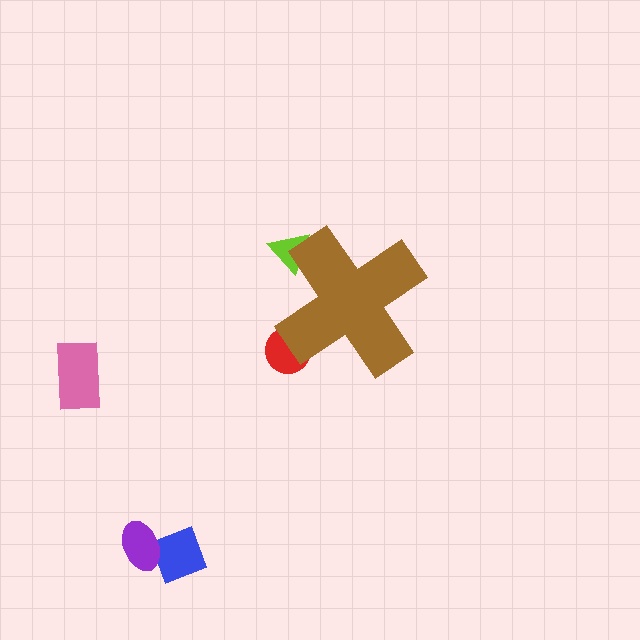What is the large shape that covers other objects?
A brown cross.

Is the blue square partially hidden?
No, the blue square is fully visible.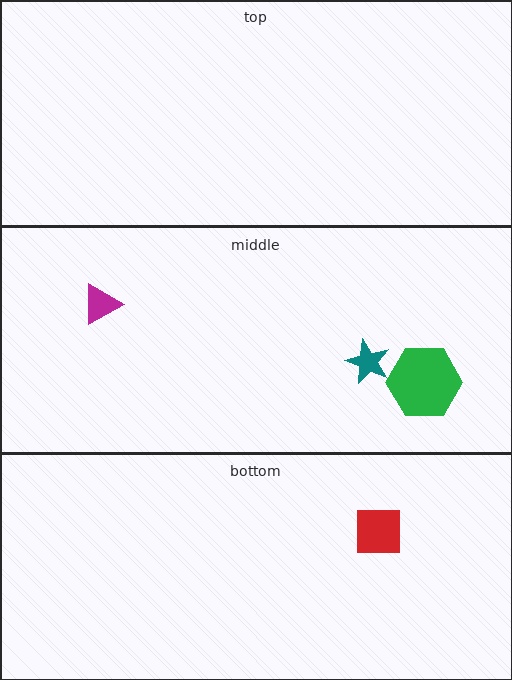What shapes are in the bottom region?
The red square.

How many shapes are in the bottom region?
1.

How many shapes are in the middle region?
3.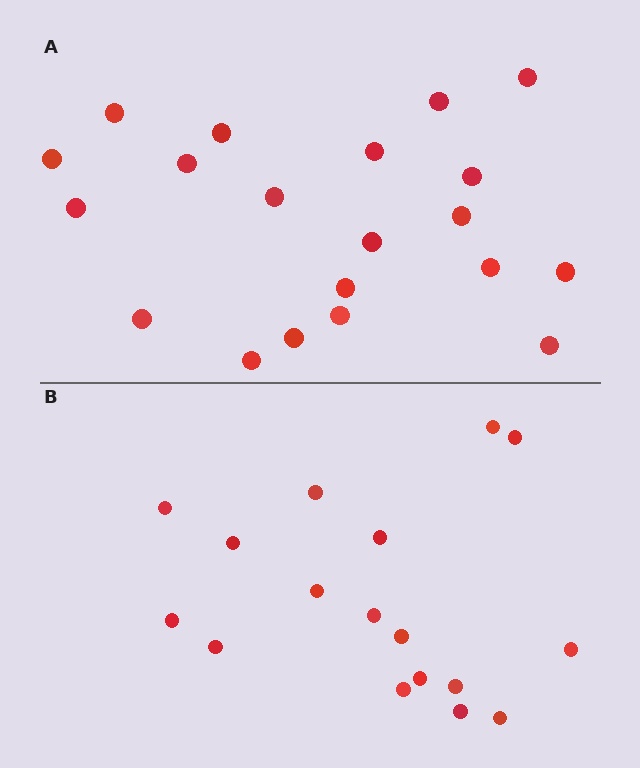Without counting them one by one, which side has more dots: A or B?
Region A (the top region) has more dots.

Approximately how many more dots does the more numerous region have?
Region A has just a few more — roughly 2 or 3 more dots than region B.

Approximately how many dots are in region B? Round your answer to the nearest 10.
About 20 dots. (The exact count is 17, which rounds to 20.)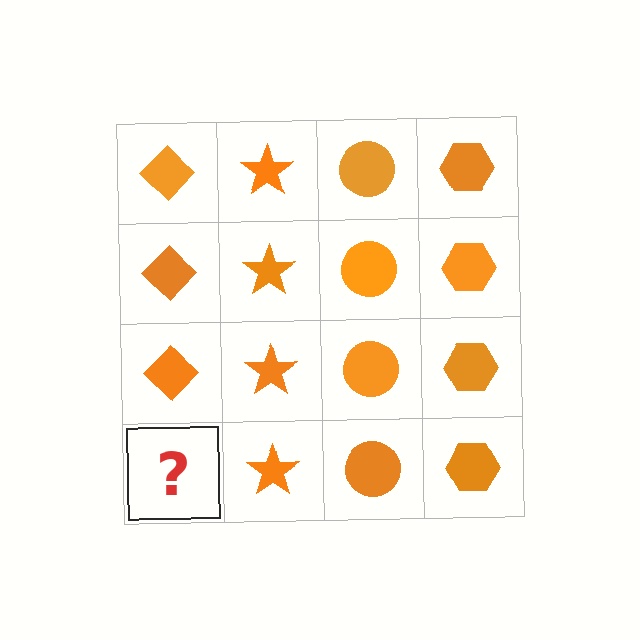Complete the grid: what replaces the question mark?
The question mark should be replaced with an orange diamond.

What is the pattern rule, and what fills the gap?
The rule is that each column has a consistent shape. The gap should be filled with an orange diamond.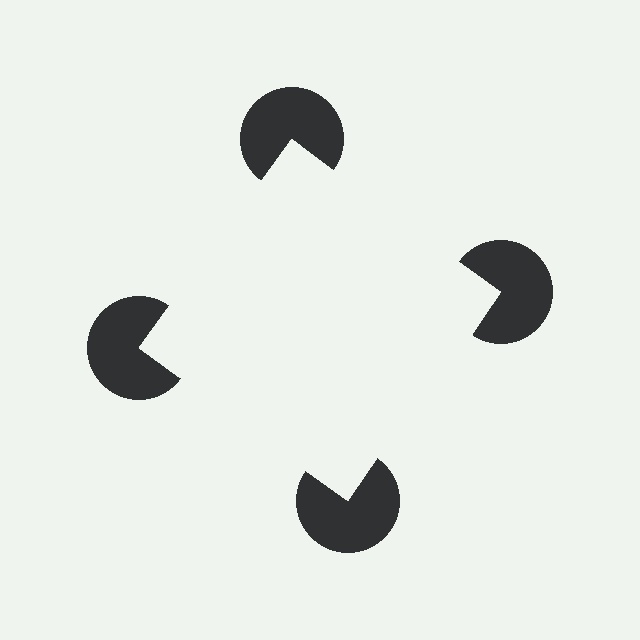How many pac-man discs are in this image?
There are 4 — one at each vertex of the illusory square.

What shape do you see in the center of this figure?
An illusory square — its edges are inferred from the aligned wedge cuts in the pac-man discs, not physically drawn.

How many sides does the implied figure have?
4 sides.